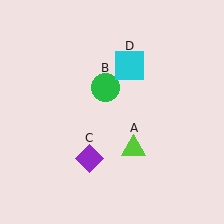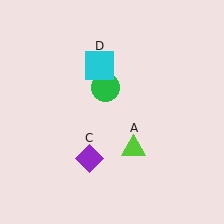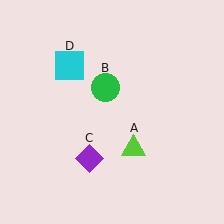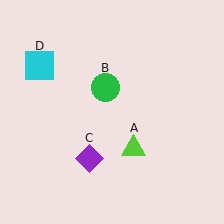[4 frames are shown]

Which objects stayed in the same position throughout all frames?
Lime triangle (object A) and green circle (object B) and purple diamond (object C) remained stationary.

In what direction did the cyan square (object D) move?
The cyan square (object D) moved left.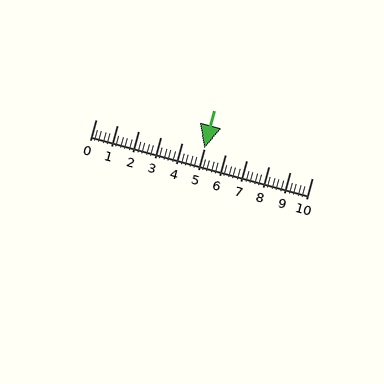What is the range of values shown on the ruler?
The ruler shows values from 0 to 10.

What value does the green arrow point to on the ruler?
The green arrow points to approximately 5.0.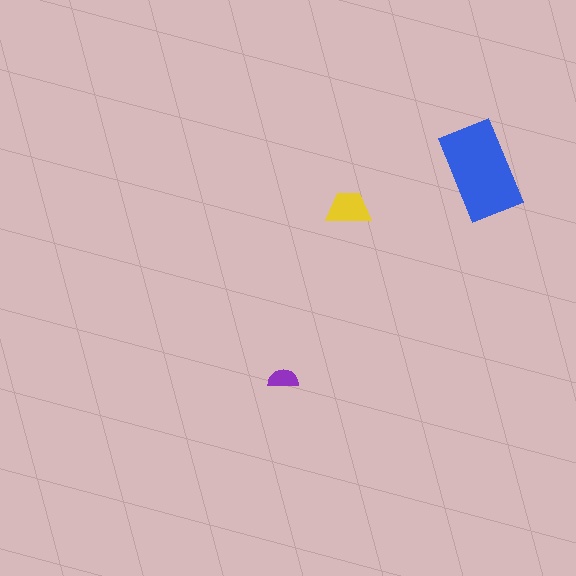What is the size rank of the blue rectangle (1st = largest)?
1st.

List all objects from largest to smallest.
The blue rectangle, the yellow trapezoid, the purple semicircle.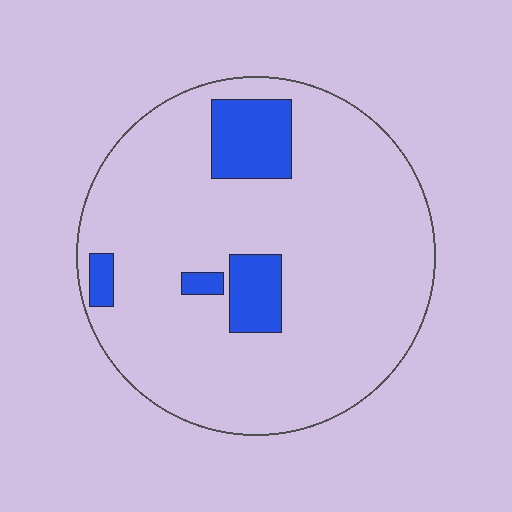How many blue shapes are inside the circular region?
4.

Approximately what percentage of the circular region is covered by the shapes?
Approximately 15%.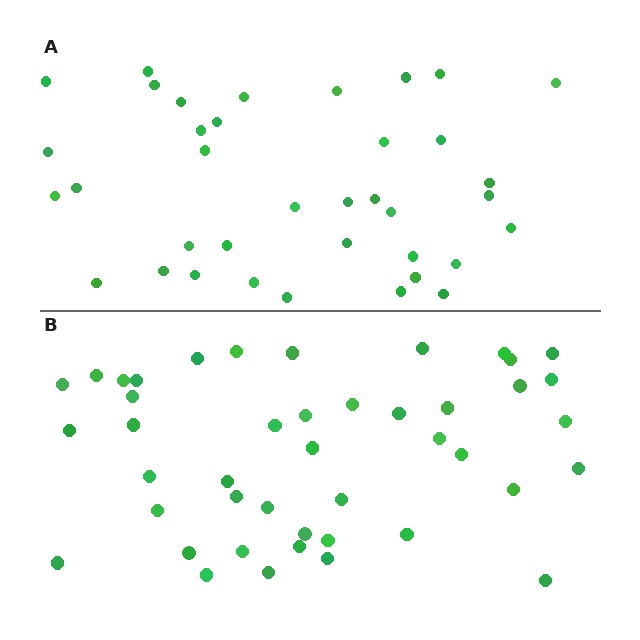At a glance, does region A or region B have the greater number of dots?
Region B (the bottom region) has more dots.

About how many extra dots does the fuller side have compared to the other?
Region B has roughly 8 or so more dots than region A.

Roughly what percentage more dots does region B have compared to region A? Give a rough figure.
About 20% more.